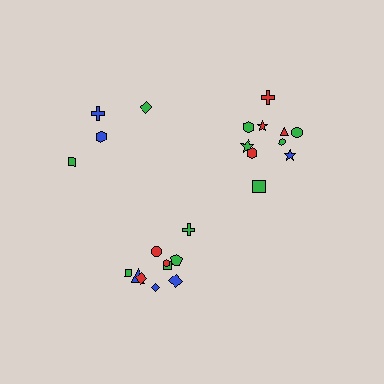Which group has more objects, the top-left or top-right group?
The top-right group.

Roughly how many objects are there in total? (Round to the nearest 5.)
Roughly 25 objects in total.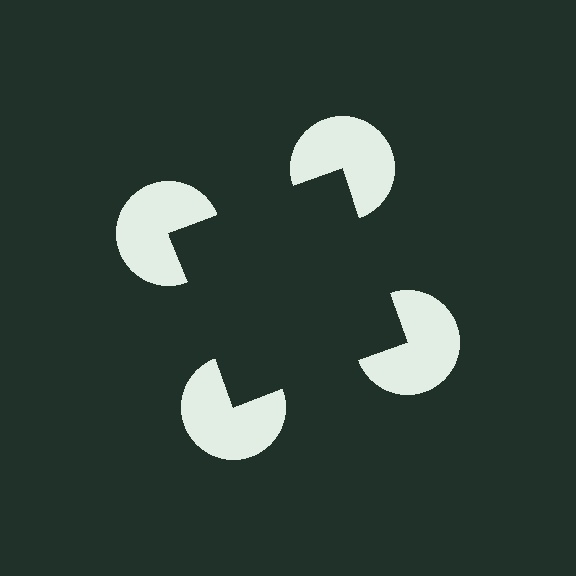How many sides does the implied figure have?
4 sides.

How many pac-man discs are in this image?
There are 4 — one at each vertex of the illusory square.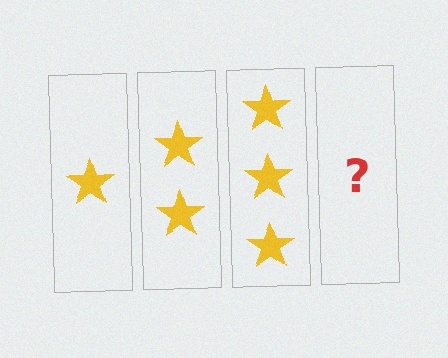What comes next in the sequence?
The next element should be 4 stars.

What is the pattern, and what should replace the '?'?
The pattern is that each step adds one more star. The '?' should be 4 stars.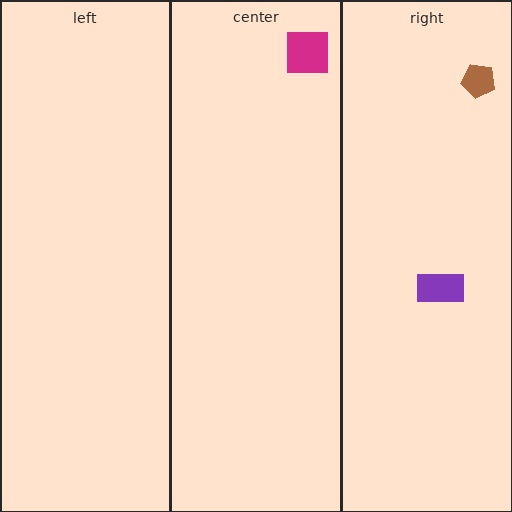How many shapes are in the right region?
2.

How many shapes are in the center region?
1.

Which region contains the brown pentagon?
The right region.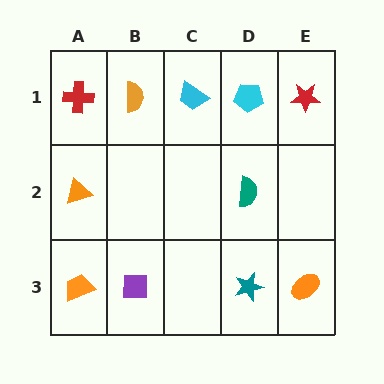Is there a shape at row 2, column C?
No, that cell is empty.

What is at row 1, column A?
A red cross.